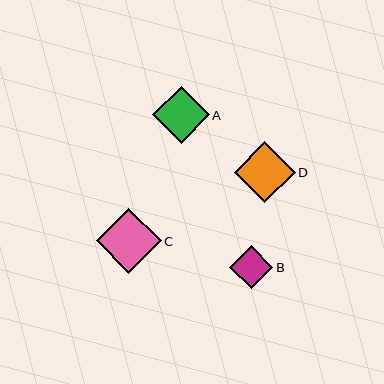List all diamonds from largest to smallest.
From largest to smallest: C, D, A, B.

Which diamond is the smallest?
Diamond B is the smallest with a size of approximately 43 pixels.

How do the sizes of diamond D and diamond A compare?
Diamond D and diamond A are approximately the same size.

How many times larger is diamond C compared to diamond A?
Diamond C is approximately 1.1 times the size of diamond A.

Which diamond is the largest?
Diamond C is the largest with a size of approximately 65 pixels.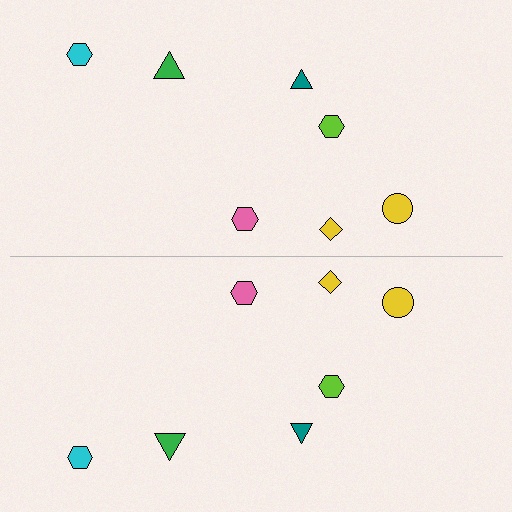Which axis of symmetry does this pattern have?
The pattern has a horizontal axis of symmetry running through the center of the image.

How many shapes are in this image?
There are 14 shapes in this image.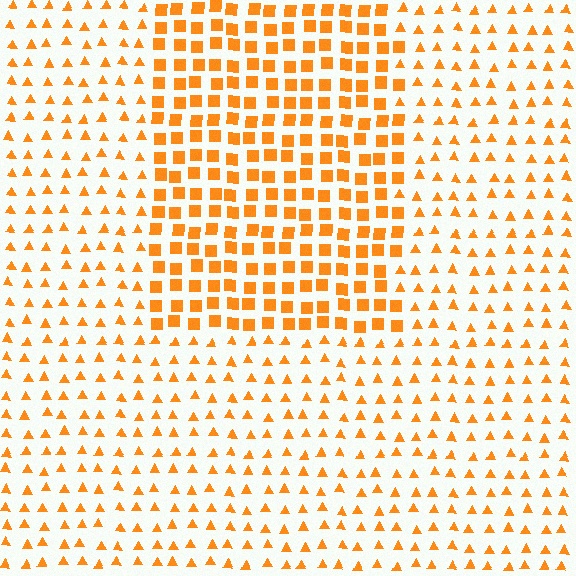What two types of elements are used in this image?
The image uses squares inside the rectangle region and triangles outside it.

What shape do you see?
I see a rectangle.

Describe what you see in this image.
The image is filled with small orange elements arranged in a uniform grid. A rectangle-shaped region contains squares, while the surrounding area contains triangles. The boundary is defined purely by the change in element shape.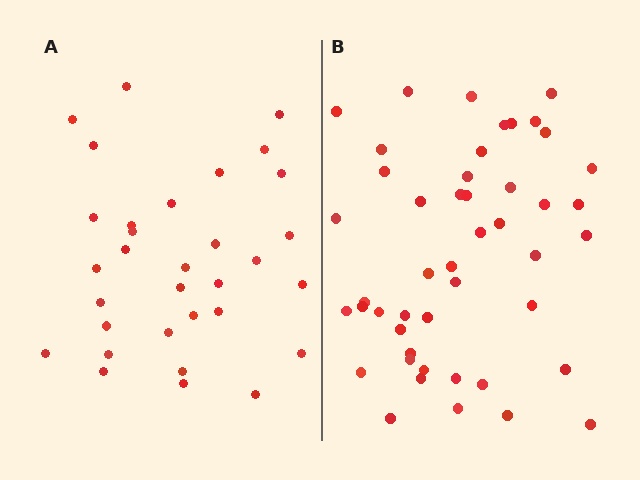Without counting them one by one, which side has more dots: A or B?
Region B (the right region) has more dots.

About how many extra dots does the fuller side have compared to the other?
Region B has approximately 15 more dots than region A.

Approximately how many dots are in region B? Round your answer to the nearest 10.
About 50 dots. (The exact count is 47, which rounds to 50.)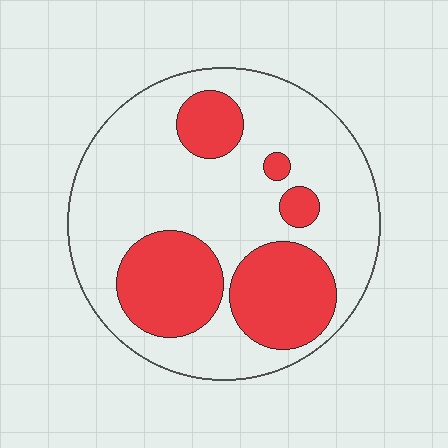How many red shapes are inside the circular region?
5.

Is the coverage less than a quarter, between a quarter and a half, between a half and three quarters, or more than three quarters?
Between a quarter and a half.